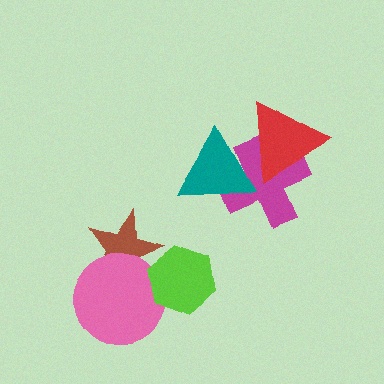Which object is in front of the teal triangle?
The red triangle is in front of the teal triangle.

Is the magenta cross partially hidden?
Yes, it is partially covered by another shape.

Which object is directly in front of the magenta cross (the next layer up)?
The teal triangle is directly in front of the magenta cross.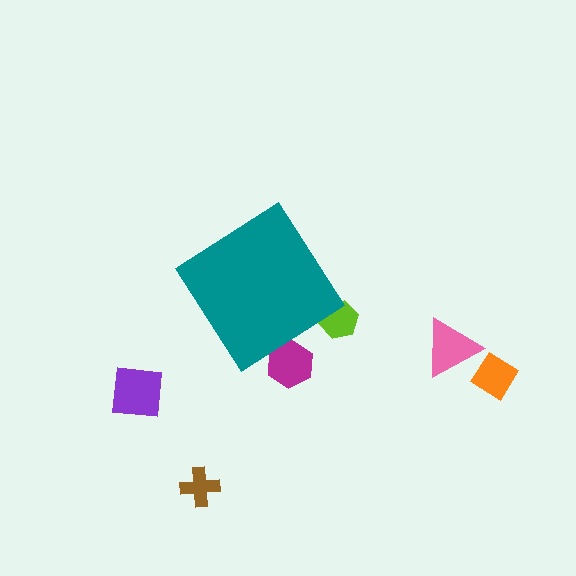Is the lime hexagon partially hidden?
Yes, the lime hexagon is partially hidden behind the teal diamond.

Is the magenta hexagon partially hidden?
Yes, the magenta hexagon is partially hidden behind the teal diamond.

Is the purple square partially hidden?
No, the purple square is fully visible.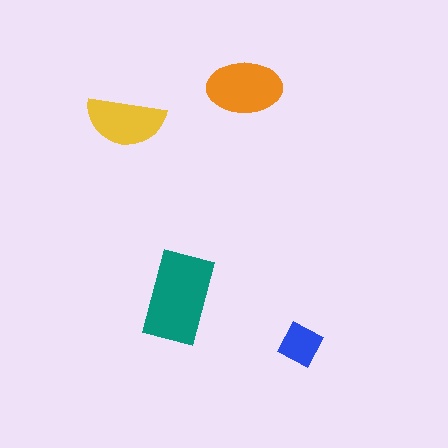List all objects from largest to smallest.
The teal rectangle, the orange ellipse, the yellow semicircle, the blue square.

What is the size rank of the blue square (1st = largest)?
4th.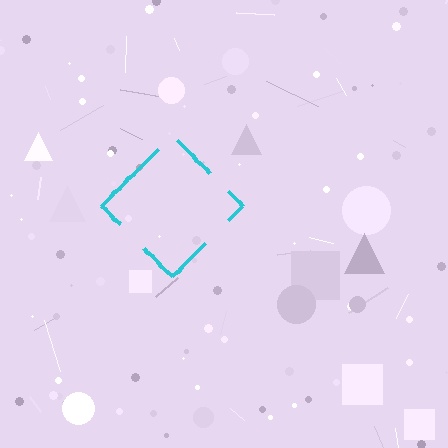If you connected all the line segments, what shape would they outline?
They would outline a diamond.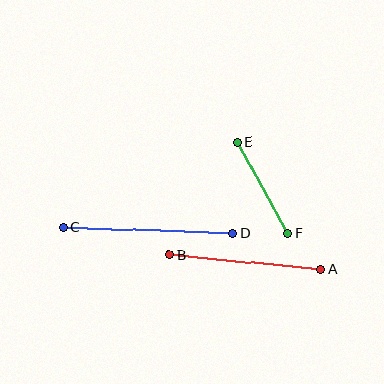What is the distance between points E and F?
The distance is approximately 105 pixels.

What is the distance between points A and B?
The distance is approximately 152 pixels.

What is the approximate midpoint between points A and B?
The midpoint is at approximately (245, 262) pixels.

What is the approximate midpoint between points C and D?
The midpoint is at approximately (148, 230) pixels.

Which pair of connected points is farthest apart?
Points C and D are farthest apart.